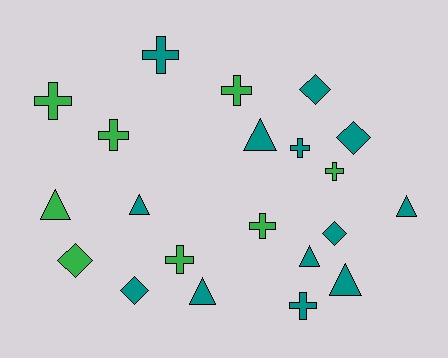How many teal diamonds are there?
There are 4 teal diamonds.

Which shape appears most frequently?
Cross, with 9 objects.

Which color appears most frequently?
Teal, with 13 objects.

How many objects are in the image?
There are 21 objects.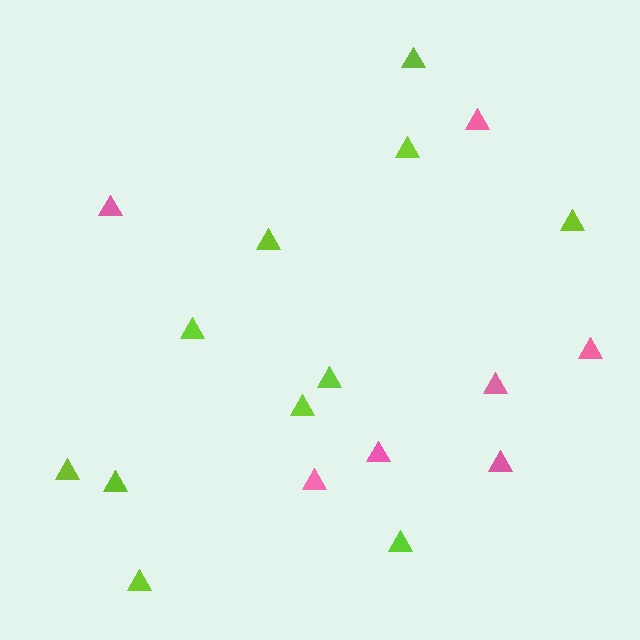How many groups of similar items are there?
There are 2 groups: one group of pink triangles (7) and one group of lime triangles (11).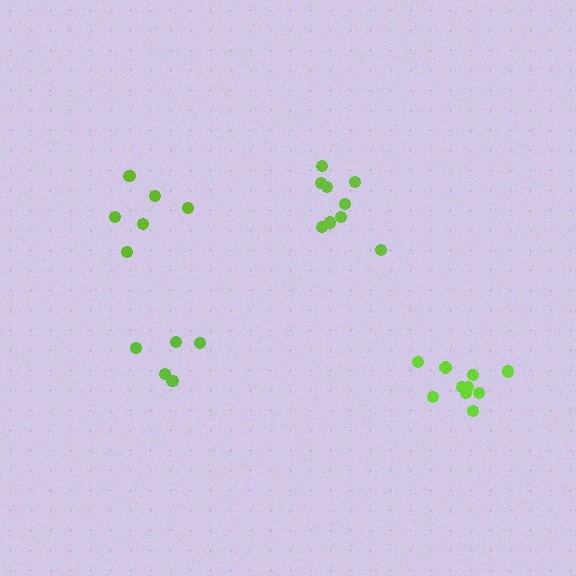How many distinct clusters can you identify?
There are 4 distinct clusters.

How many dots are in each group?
Group 1: 5 dots, Group 2: 6 dots, Group 3: 10 dots, Group 4: 9 dots (30 total).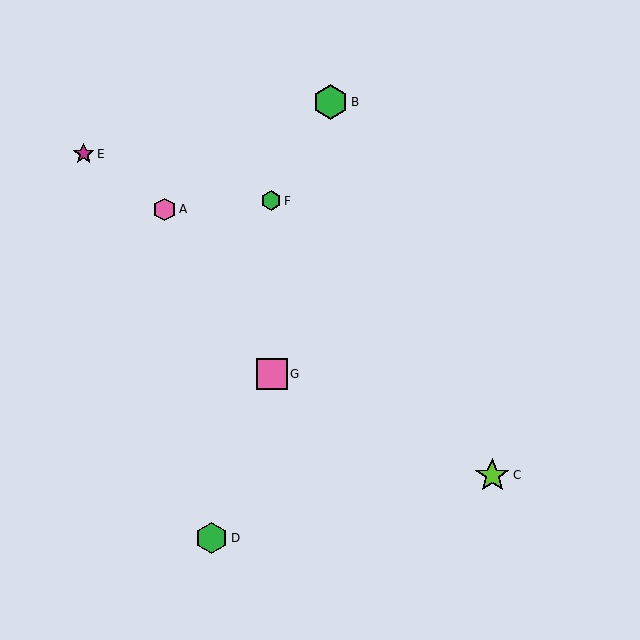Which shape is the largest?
The green hexagon (labeled B) is the largest.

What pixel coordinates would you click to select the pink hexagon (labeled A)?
Click at (165, 209) to select the pink hexagon A.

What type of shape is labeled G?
Shape G is a pink square.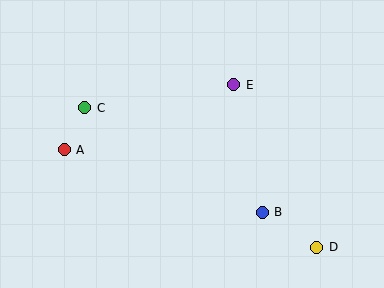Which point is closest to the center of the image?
Point E at (234, 85) is closest to the center.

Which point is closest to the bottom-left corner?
Point A is closest to the bottom-left corner.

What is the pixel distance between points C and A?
The distance between C and A is 46 pixels.